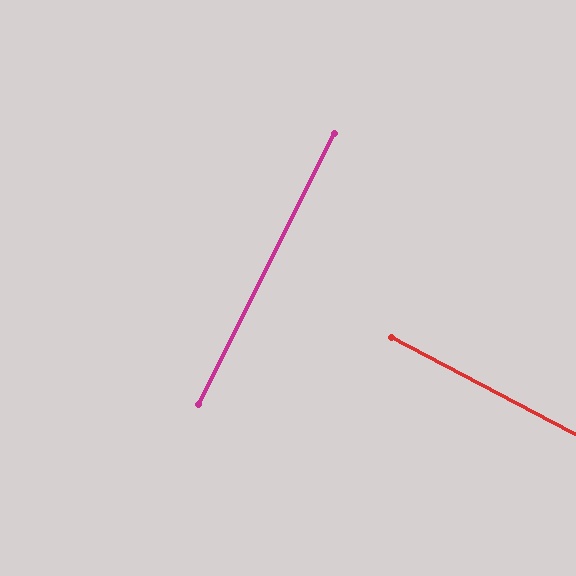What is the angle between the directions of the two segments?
Approximately 89 degrees.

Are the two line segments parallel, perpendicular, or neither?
Perpendicular — they meet at approximately 89°.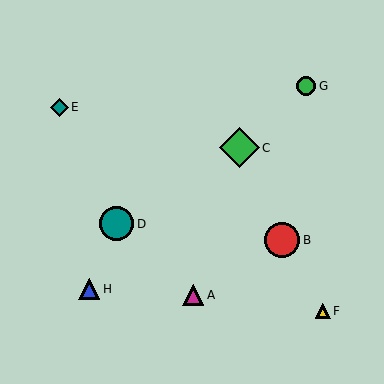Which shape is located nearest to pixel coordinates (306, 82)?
The green circle (labeled G) at (306, 86) is nearest to that location.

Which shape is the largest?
The green diamond (labeled C) is the largest.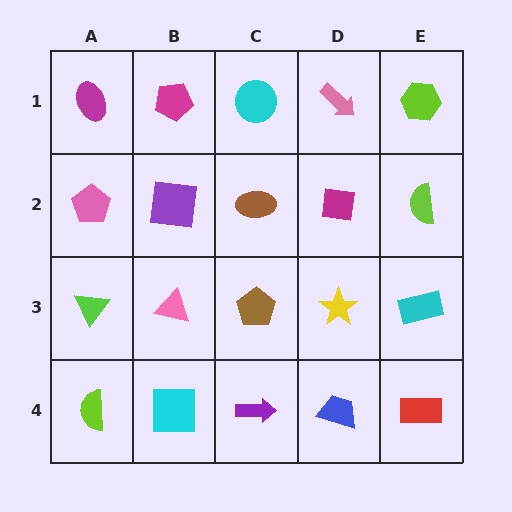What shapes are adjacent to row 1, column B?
A purple square (row 2, column B), a magenta ellipse (row 1, column A), a cyan circle (row 1, column C).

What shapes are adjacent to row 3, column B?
A purple square (row 2, column B), a cyan square (row 4, column B), a lime triangle (row 3, column A), a brown pentagon (row 3, column C).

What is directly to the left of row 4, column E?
A blue trapezoid.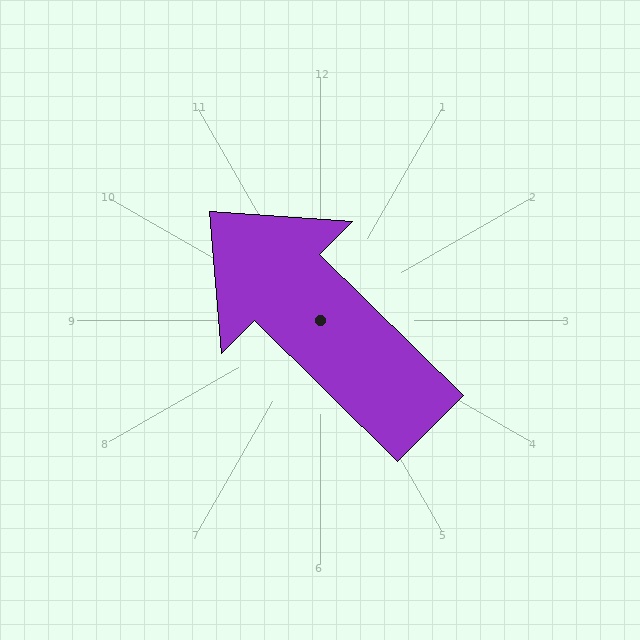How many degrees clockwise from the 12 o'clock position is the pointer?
Approximately 315 degrees.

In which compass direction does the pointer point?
Northwest.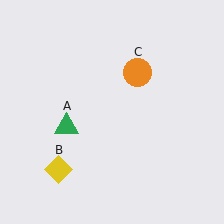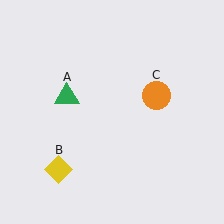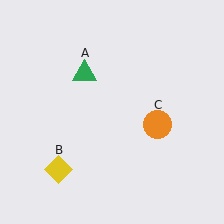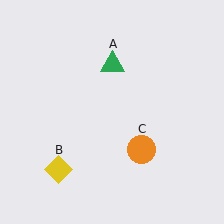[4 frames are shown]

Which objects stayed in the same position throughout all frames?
Yellow diamond (object B) remained stationary.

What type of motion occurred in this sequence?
The green triangle (object A), orange circle (object C) rotated clockwise around the center of the scene.